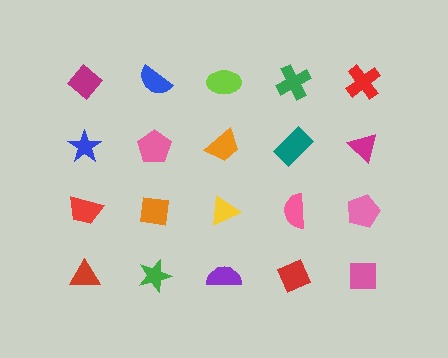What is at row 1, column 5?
A red cross.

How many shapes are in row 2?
5 shapes.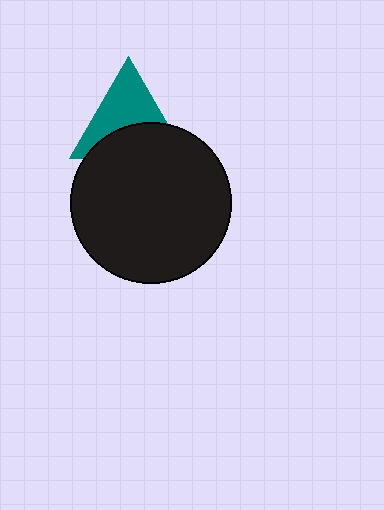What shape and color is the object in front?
The object in front is a black circle.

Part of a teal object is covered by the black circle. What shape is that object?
It is a triangle.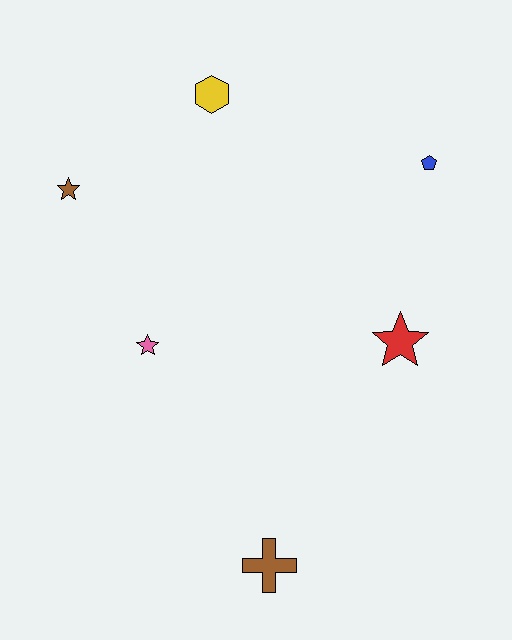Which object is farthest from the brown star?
The brown cross is farthest from the brown star.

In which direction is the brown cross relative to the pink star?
The brown cross is below the pink star.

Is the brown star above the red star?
Yes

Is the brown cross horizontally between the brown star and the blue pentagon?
Yes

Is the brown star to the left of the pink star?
Yes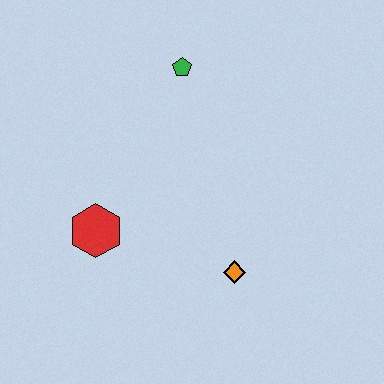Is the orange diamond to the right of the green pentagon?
Yes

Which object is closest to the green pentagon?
The red hexagon is closest to the green pentagon.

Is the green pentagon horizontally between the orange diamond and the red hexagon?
Yes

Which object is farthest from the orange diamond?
The green pentagon is farthest from the orange diamond.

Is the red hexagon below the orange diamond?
No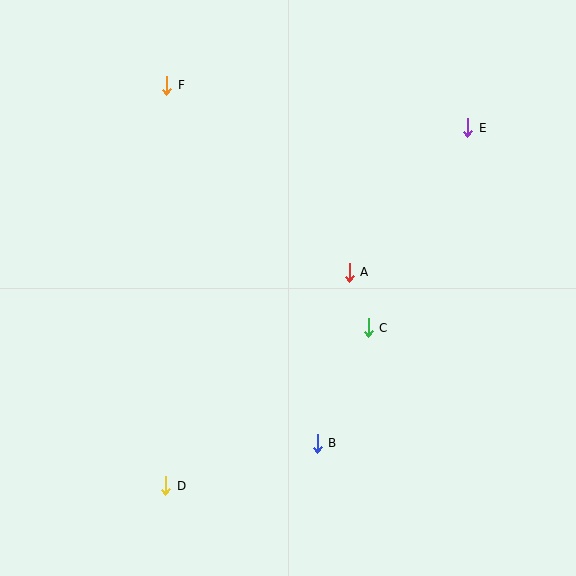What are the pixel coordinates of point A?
Point A is at (349, 272).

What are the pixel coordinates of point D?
Point D is at (166, 486).